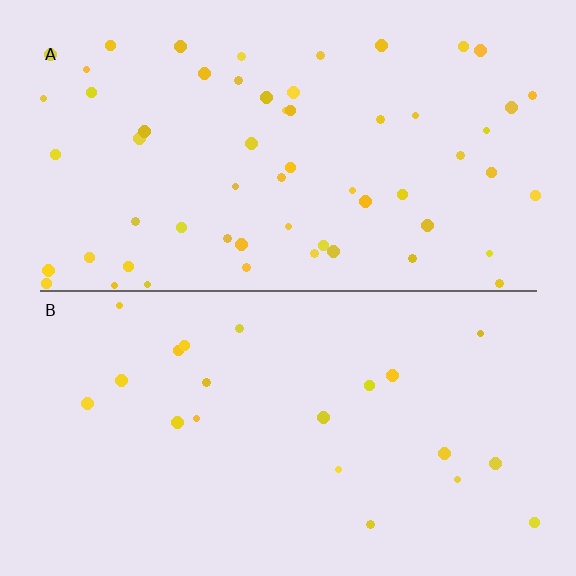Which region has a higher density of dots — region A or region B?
A (the top).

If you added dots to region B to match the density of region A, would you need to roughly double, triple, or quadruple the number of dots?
Approximately triple.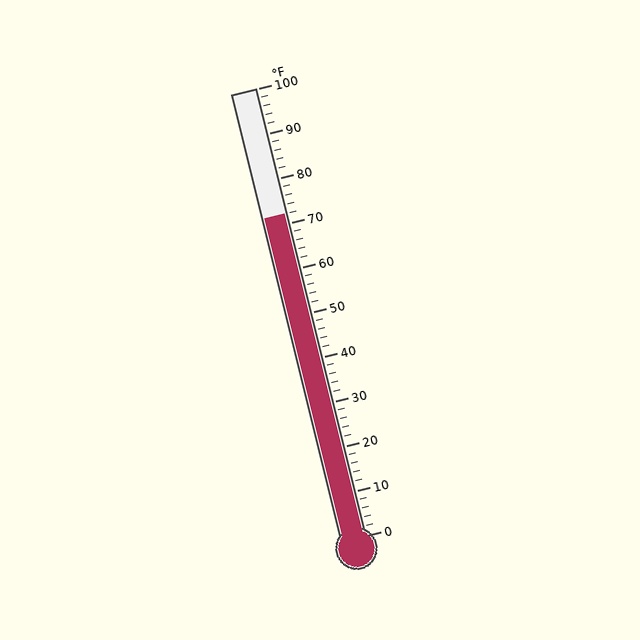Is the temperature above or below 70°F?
The temperature is above 70°F.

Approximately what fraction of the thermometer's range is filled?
The thermometer is filled to approximately 70% of its range.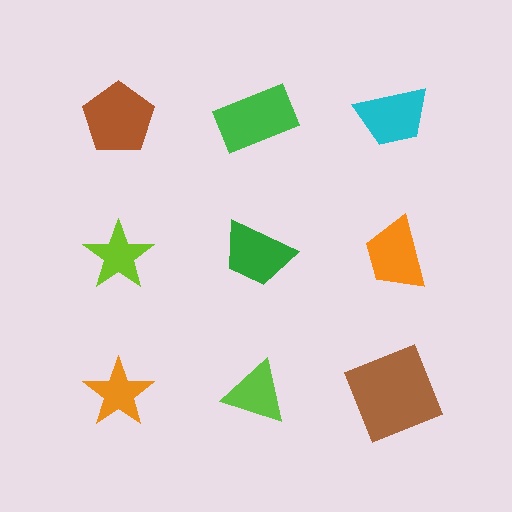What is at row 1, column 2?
A green rectangle.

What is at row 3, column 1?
An orange star.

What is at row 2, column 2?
A green trapezoid.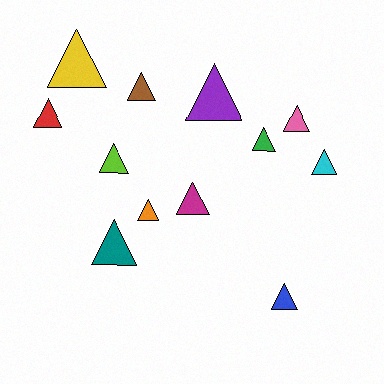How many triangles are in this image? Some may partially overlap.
There are 12 triangles.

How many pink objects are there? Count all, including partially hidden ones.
There is 1 pink object.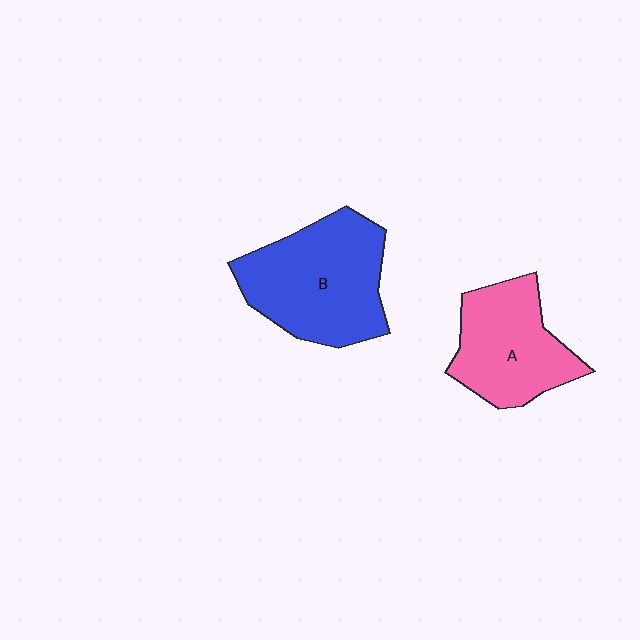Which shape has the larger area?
Shape B (blue).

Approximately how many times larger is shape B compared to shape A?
Approximately 1.3 times.